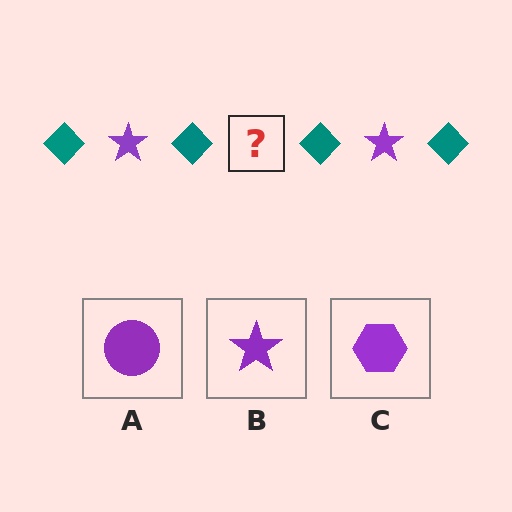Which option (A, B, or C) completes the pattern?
B.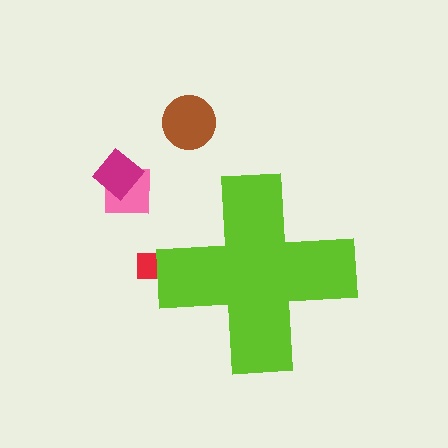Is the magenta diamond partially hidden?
No, the magenta diamond is fully visible.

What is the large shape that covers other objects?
A lime cross.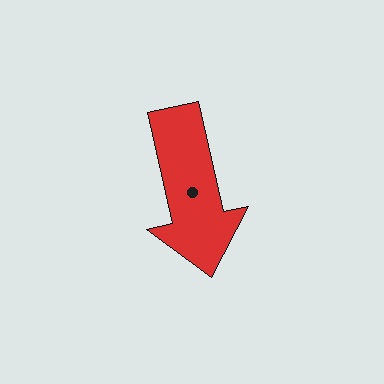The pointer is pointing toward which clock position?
Roughly 6 o'clock.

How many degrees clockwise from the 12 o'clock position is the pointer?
Approximately 167 degrees.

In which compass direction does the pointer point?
South.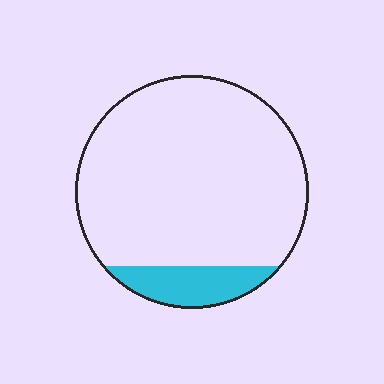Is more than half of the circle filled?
No.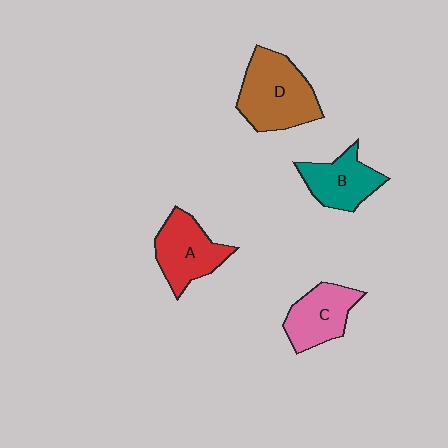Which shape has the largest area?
Shape D (brown).